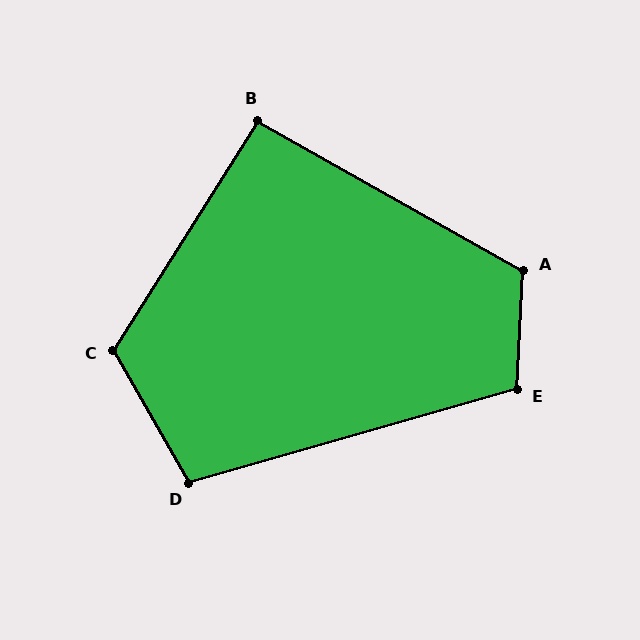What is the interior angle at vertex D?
Approximately 104 degrees (obtuse).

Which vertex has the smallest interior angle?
B, at approximately 93 degrees.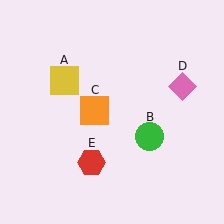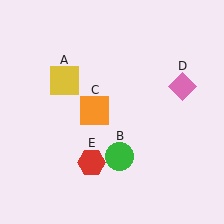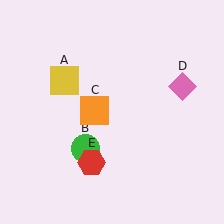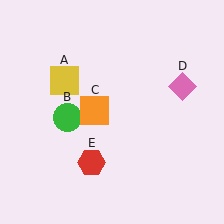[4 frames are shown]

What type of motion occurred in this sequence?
The green circle (object B) rotated clockwise around the center of the scene.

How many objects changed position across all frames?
1 object changed position: green circle (object B).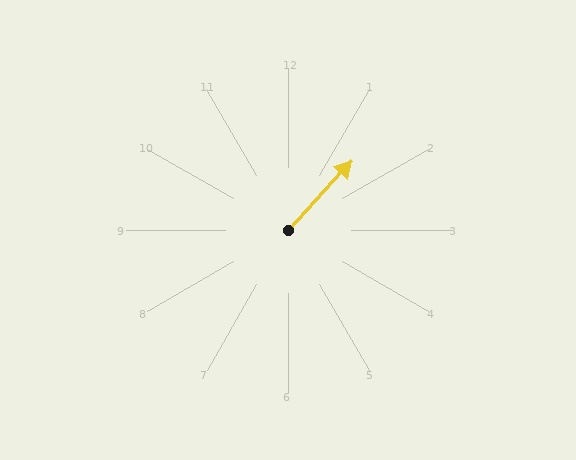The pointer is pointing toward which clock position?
Roughly 1 o'clock.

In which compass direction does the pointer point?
Northeast.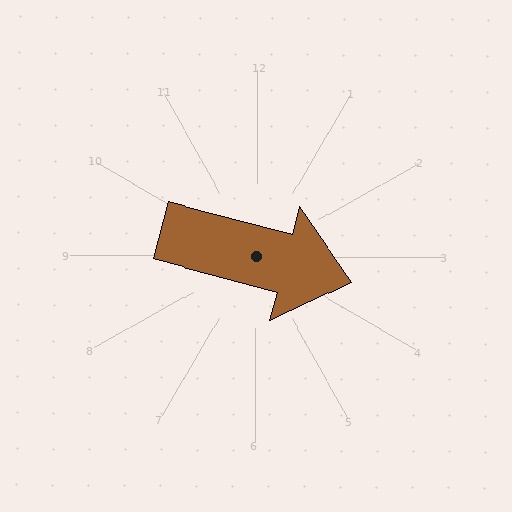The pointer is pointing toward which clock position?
Roughly 3 o'clock.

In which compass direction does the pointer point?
East.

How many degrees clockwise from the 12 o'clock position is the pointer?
Approximately 105 degrees.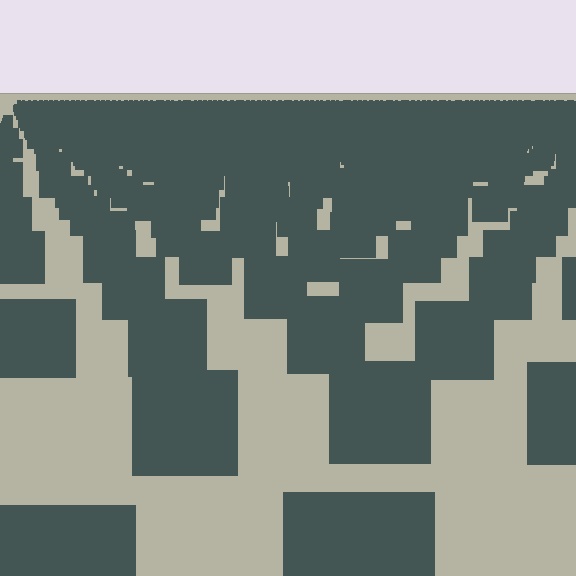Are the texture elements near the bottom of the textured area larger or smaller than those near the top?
Larger. Near the bottom, elements are closer to the viewer and appear at a bigger on-screen size.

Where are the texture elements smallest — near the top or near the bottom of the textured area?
Near the top.